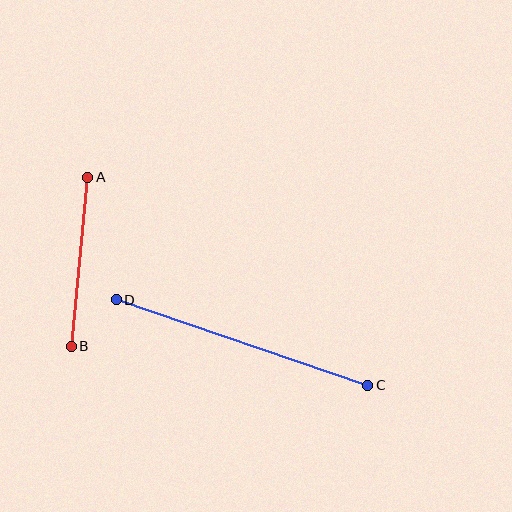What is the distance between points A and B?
The distance is approximately 170 pixels.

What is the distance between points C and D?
The distance is approximately 266 pixels.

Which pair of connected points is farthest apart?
Points C and D are farthest apart.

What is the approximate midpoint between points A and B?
The midpoint is at approximately (79, 262) pixels.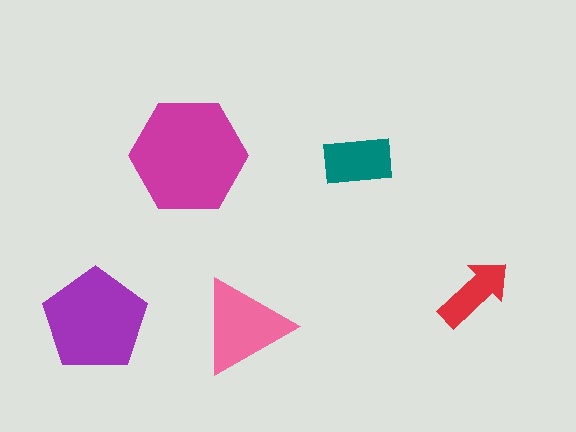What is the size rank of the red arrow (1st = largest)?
5th.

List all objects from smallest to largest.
The red arrow, the teal rectangle, the pink triangle, the purple pentagon, the magenta hexagon.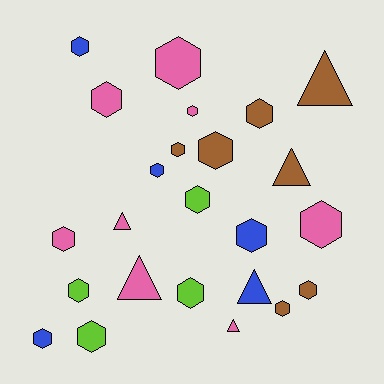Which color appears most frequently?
Pink, with 8 objects.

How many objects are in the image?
There are 24 objects.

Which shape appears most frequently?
Hexagon, with 18 objects.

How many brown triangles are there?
There are 2 brown triangles.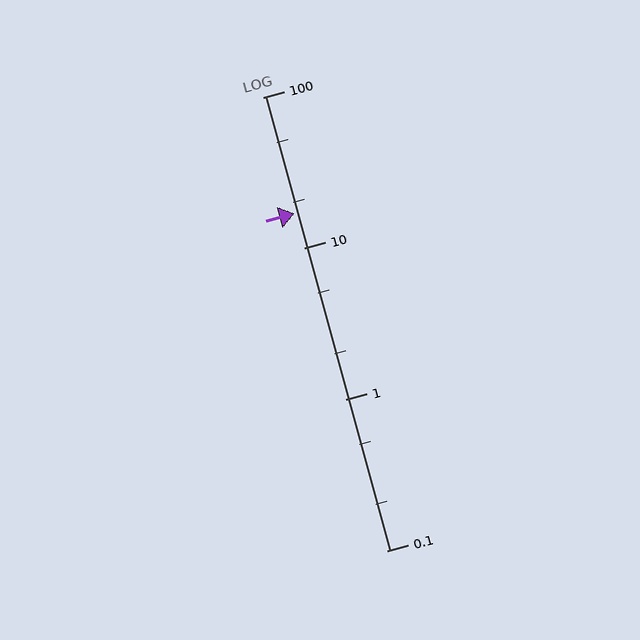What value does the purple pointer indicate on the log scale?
The pointer indicates approximately 17.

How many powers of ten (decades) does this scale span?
The scale spans 3 decades, from 0.1 to 100.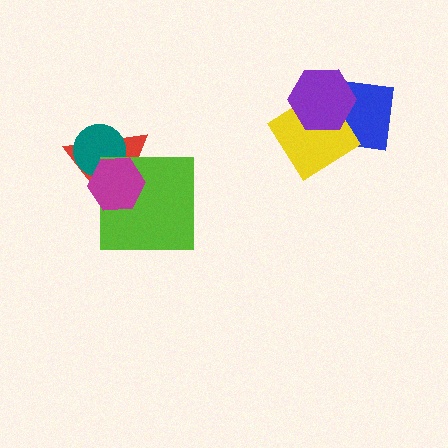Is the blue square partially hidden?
Yes, it is partially covered by another shape.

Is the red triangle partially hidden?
Yes, it is partially covered by another shape.